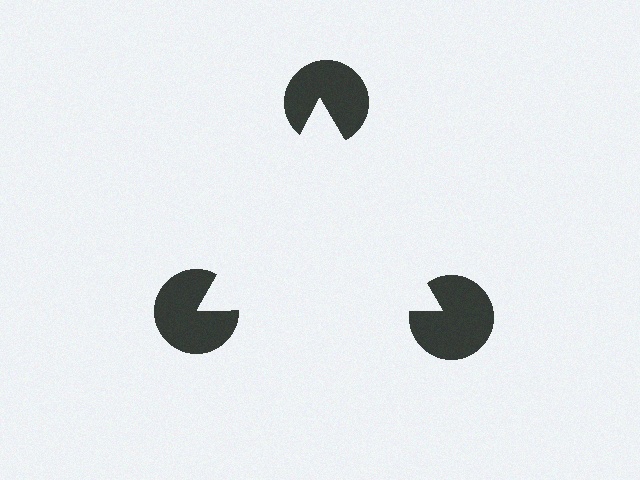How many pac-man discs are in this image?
There are 3 — one at each vertex of the illusory triangle.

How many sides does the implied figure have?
3 sides.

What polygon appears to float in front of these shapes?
An illusory triangle — its edges are inferred from the aligned wedge cuts in the pac-man discs, not physically drawn.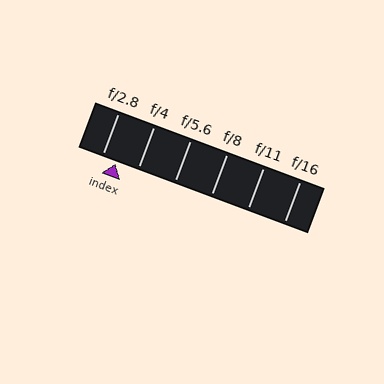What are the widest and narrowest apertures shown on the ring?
The widest aperture shown is f/2.8 and the narrowest is f/16.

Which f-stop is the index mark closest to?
The index mark is closest to f/2.8.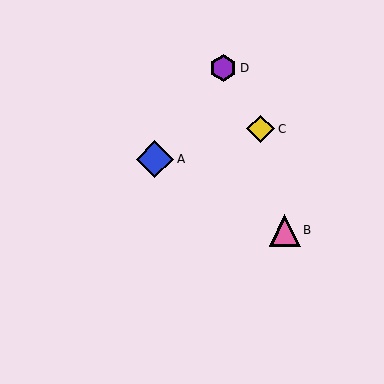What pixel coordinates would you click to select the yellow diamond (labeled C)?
Click at (261, 129) to select the yellow diamond C.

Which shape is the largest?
The blue diamond (labeled A) is the largest.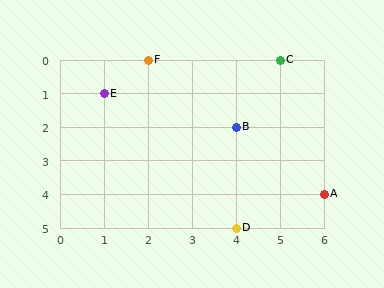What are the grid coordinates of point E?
Point E is at grid coordinates (1, 1).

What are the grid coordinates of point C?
Point C is at grid coordinates (5, 0).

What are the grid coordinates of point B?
Point B is at grid coordinates (4, 2).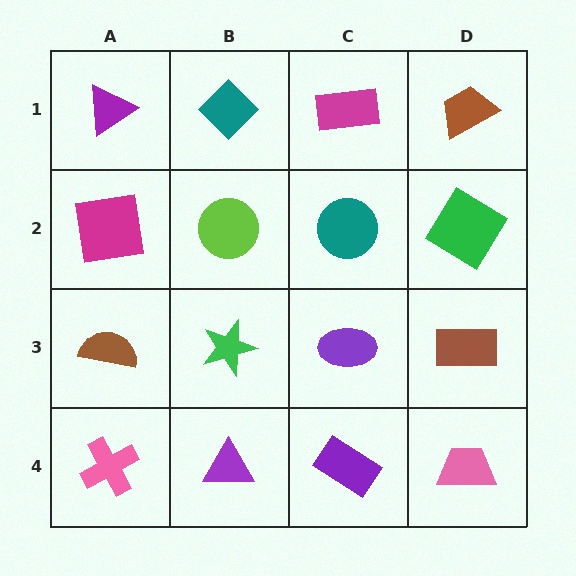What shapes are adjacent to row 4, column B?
A green star (row 3, column B), a pink cross (row 4, column A), a purple rectangle (row 4, column C).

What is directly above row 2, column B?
A teal diamond.